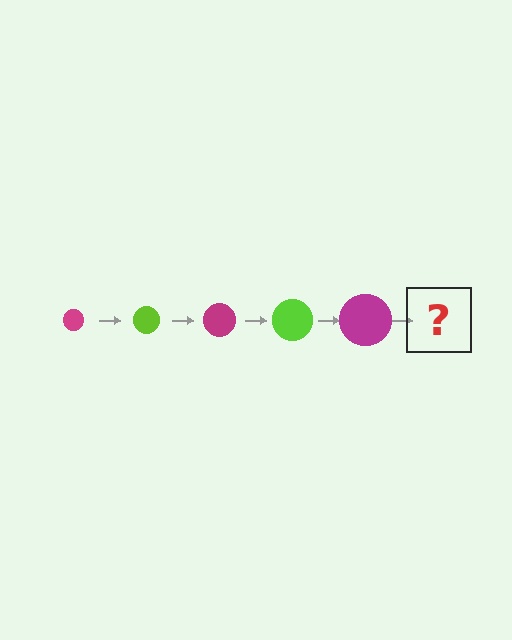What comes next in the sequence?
The next element should be a lime circle, larger than the previous one.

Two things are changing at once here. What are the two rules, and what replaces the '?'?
The two rules are that the circle grows larger each step and the color cycles through magenta and lime. The '?' should be a lime circle, larger than the previous one.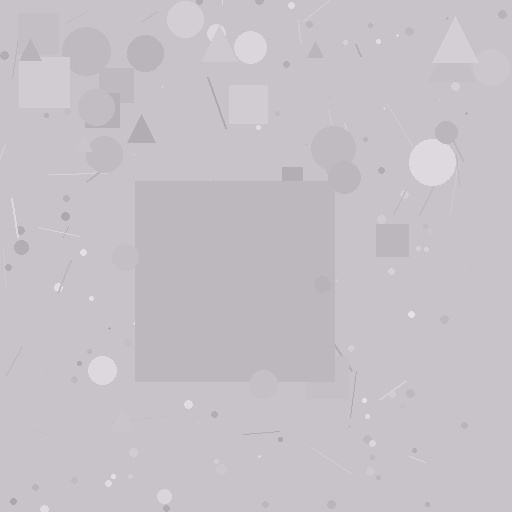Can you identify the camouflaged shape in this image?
The camouflaged shape is a square.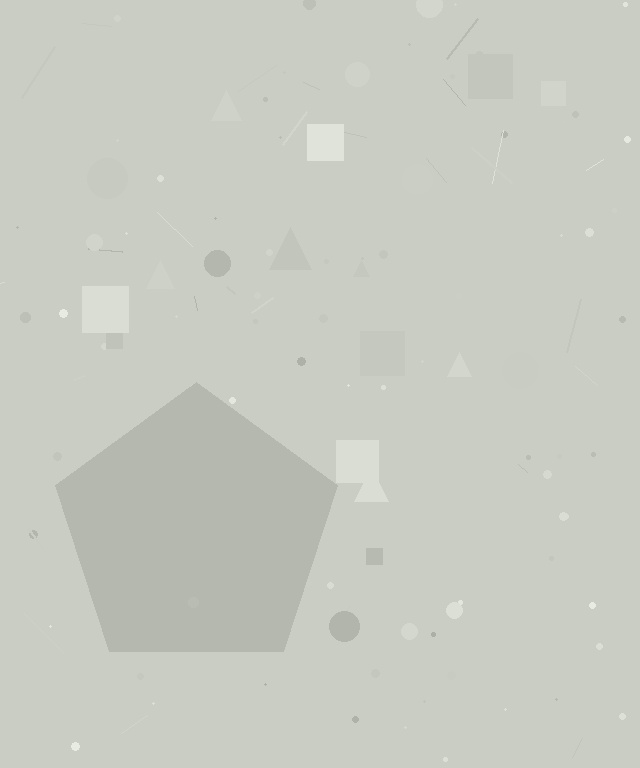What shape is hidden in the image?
A pentagon is hidden in the image.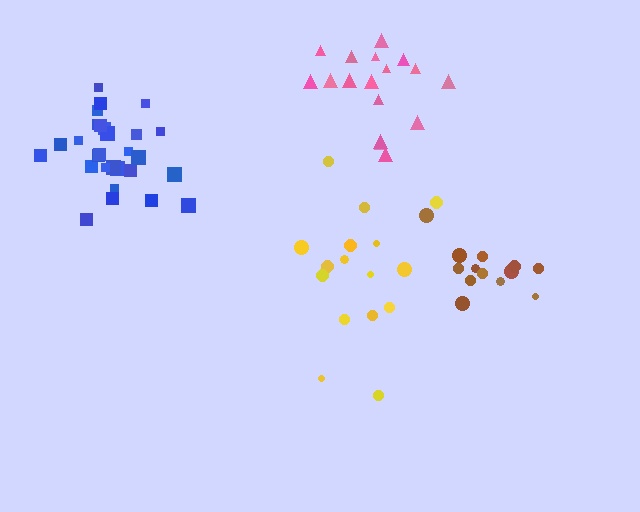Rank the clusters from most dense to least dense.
blue, brown, pink, yellow.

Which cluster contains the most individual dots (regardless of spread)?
Blue (29).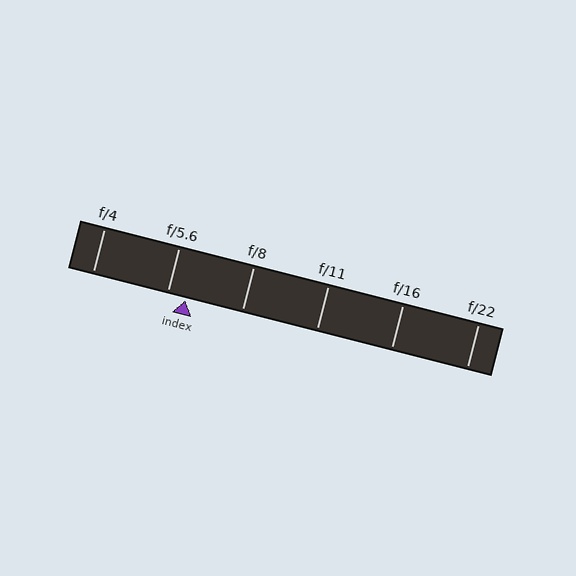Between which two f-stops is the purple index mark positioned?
The index mark is between f/5.6 and f/8.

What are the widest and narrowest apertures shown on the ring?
The widest aperture shown is f/4 and the narrowest is f/22.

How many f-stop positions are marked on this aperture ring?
There are 6 f-stop positions marked.